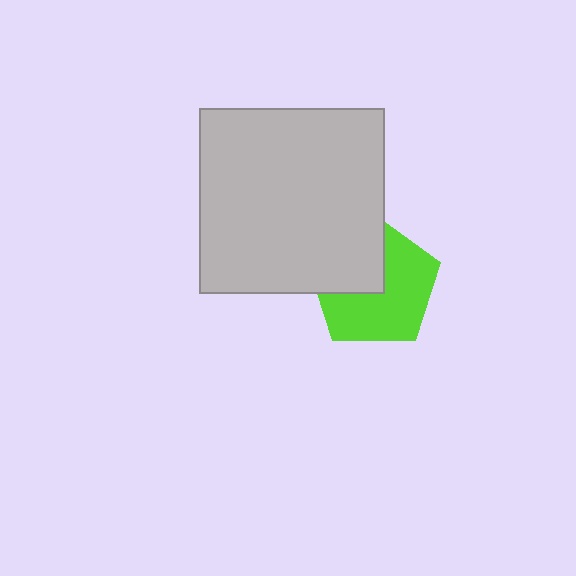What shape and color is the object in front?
The object in front is a light gray square.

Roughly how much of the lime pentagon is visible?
About half of it is visible (roughly 63%).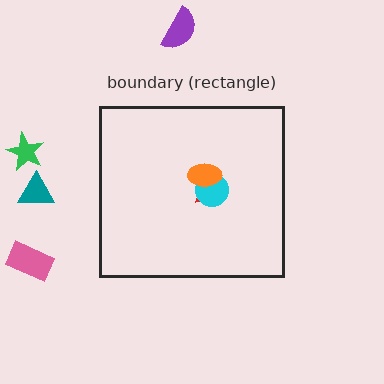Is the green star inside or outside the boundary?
Outside.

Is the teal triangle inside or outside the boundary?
Outside.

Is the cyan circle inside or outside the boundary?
Inside.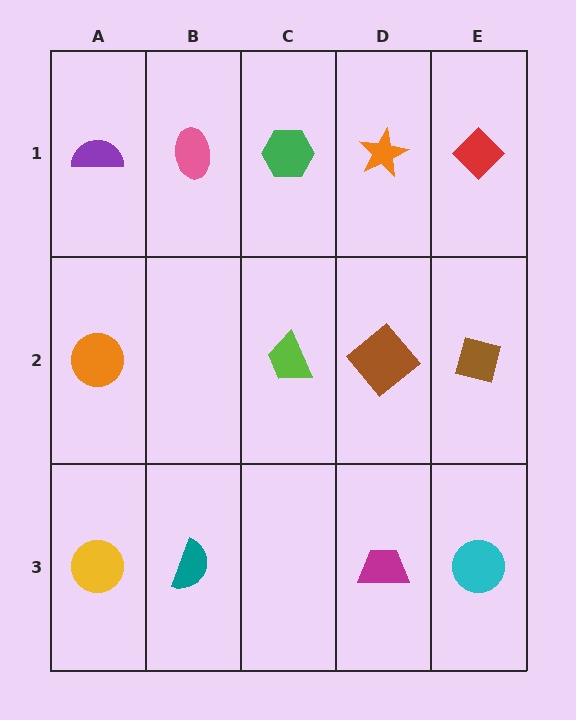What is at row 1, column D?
An orange star.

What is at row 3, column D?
A magenta trapezoid.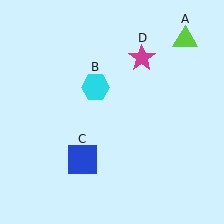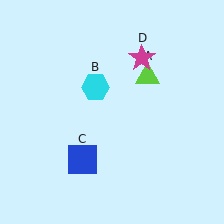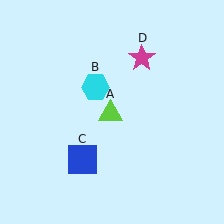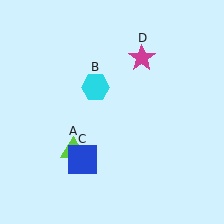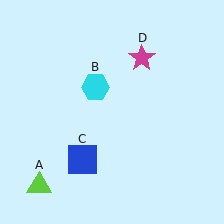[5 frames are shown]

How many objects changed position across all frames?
1 object changed position: lime triangle (object A).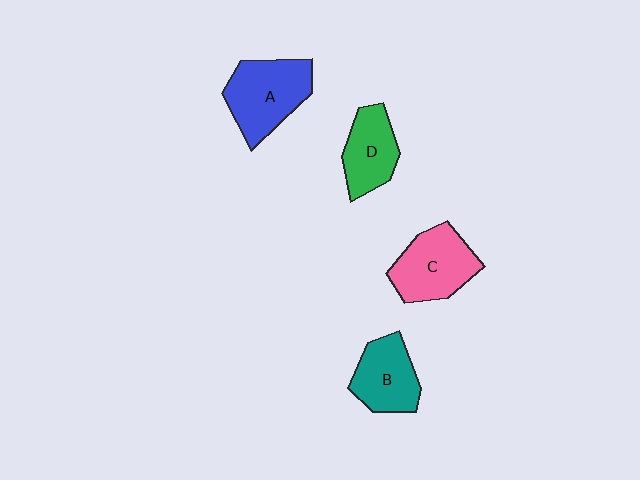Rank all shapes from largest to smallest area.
From largest to smallest: A (blue), C (pink), B (teal), D (green).